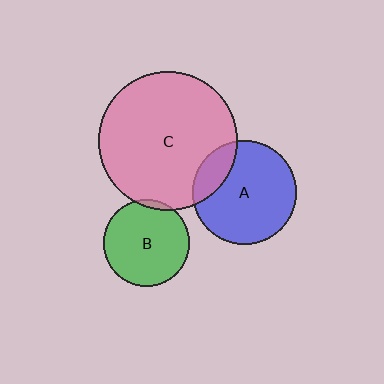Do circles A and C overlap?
Yes.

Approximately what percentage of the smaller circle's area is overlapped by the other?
Approximately 20%.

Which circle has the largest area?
Circle C (pink).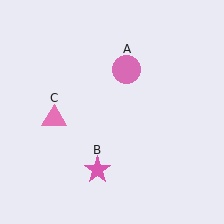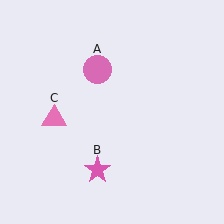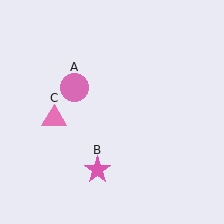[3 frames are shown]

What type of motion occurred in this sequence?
The pink circle (object A) rotated counterclockwise around the center of the scene.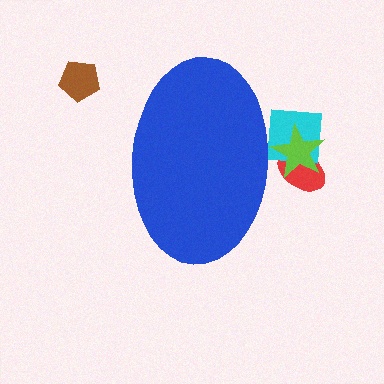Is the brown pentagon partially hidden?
No, the brown pentagon is fully visible.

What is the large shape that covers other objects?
A blue ellipse.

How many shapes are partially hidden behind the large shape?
3 shapes are partially hidden.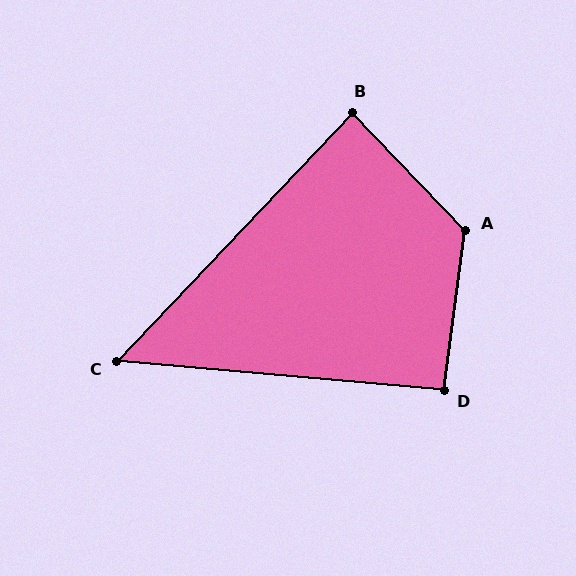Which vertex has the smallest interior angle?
C, at approximately 51 degrees.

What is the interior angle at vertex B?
Approximately 87 degrees (approximately right).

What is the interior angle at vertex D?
Approximately 93 degrees (approximately right).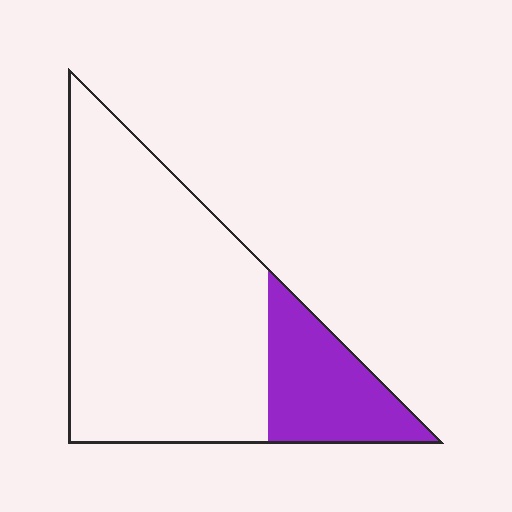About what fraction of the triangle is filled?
About one fifth (1/5).